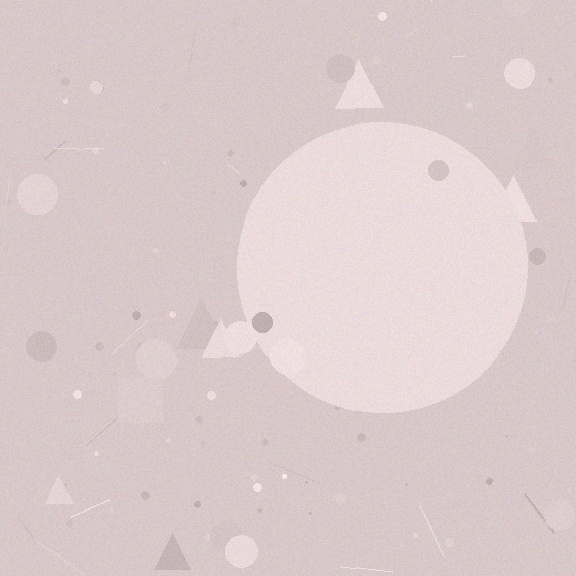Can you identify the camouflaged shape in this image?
The camouflaged shape is a circle.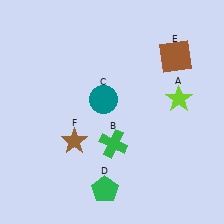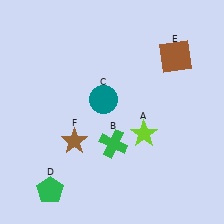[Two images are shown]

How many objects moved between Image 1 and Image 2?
2 objects moved between the two images.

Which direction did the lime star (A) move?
The lime star (A) moved left.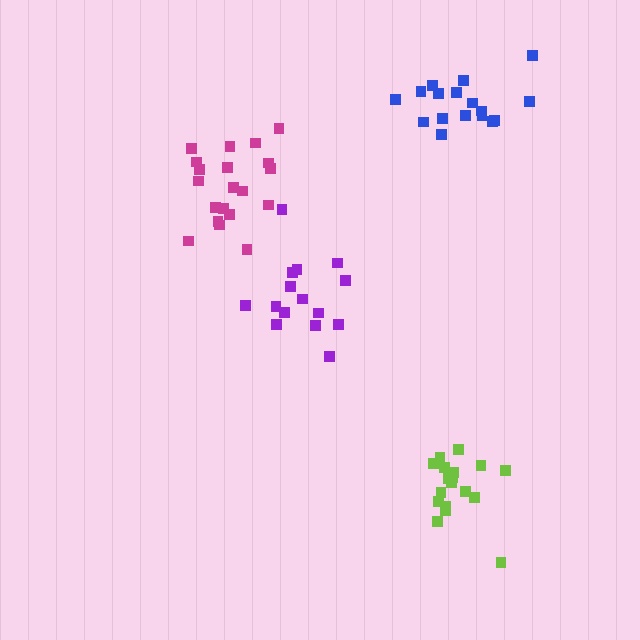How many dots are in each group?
Group 1: 15 dots, Group 2: 17 dots, Group 3: 18 dots, Group 4: 20 dots (70 total).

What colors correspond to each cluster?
The clusters are colored: purple, blue, lime, magenta.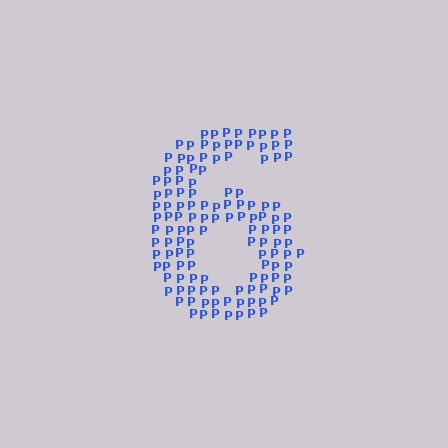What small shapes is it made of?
It is made of small letter P's.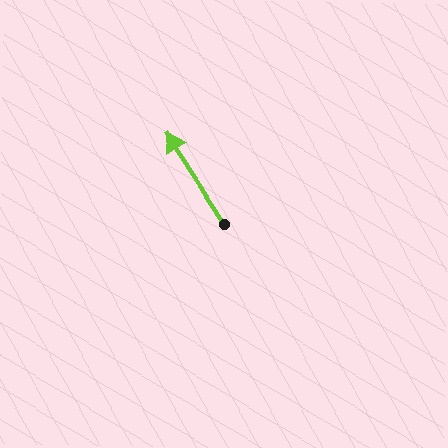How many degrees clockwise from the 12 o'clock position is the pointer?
Approximately 327 degrees.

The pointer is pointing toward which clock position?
Roughly 11 o'clock.